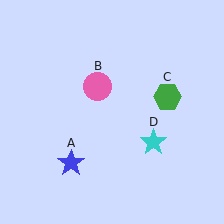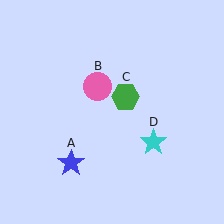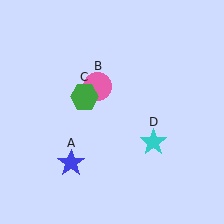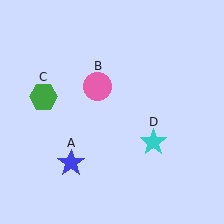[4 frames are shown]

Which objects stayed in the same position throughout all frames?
Blue star (object A) and pink circle (object B) and cyan star (object D) remained stationary.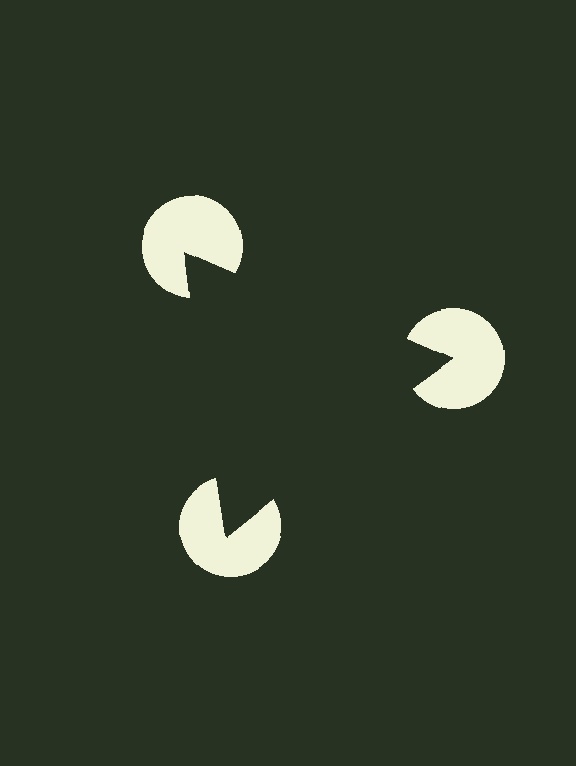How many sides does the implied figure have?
3 sides.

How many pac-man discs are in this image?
There are 3 — one at each vertex of the illusory triangle.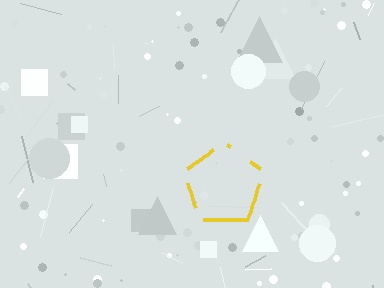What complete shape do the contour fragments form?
The contour fragments form a pentagon.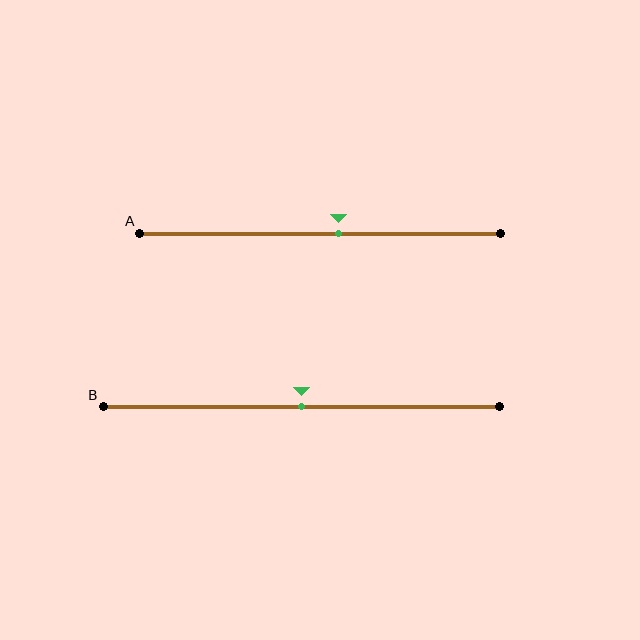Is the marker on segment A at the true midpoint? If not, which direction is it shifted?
No, the marker on segment A is shifted to the right by about 5% of the segment length.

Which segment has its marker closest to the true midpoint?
Segment B has its marker closest to the true midpoint.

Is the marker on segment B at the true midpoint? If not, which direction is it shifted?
Yes, the marker on segment B is at the true midpoint.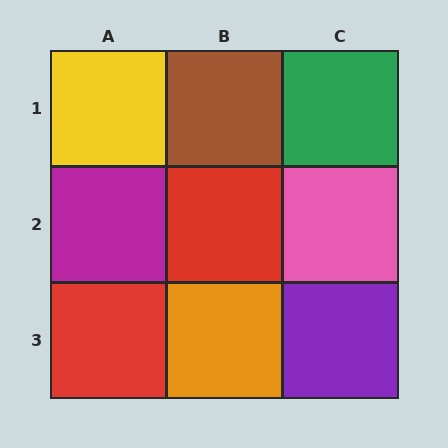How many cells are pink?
1 cell is pink.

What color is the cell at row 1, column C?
Green.